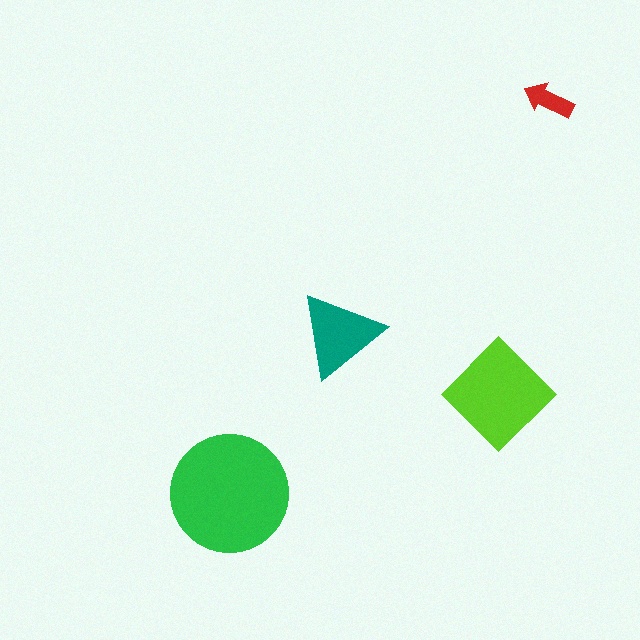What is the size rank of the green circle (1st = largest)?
1st.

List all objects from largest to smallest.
The green circle, the lime diamond, the teal triangle, the red arrow.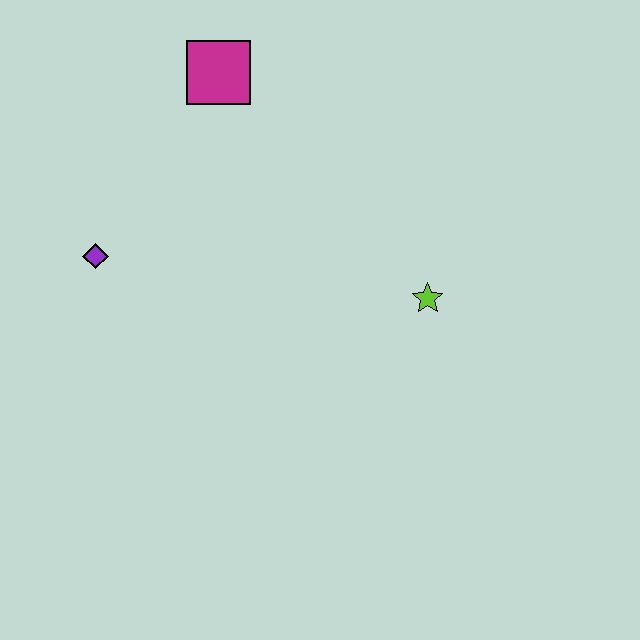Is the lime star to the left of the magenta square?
No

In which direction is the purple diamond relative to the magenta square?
The purple diamond is below the magenta square.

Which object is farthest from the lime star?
The purple diamond is farthest from the lime star.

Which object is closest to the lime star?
The magenta square is closest to the lime star.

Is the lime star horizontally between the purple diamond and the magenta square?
No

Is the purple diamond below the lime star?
No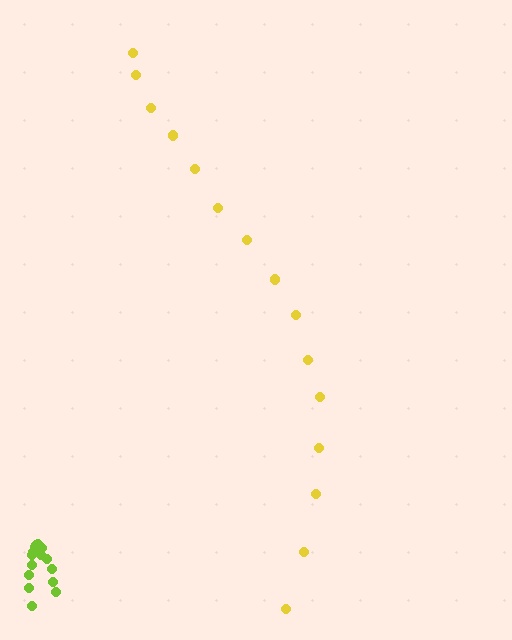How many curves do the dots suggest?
There are 2 distinct paths.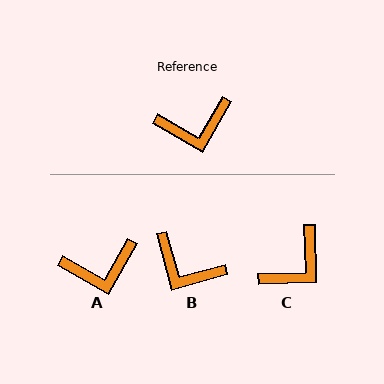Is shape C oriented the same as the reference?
No, it is off by about 31 degrees.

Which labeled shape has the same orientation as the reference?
A.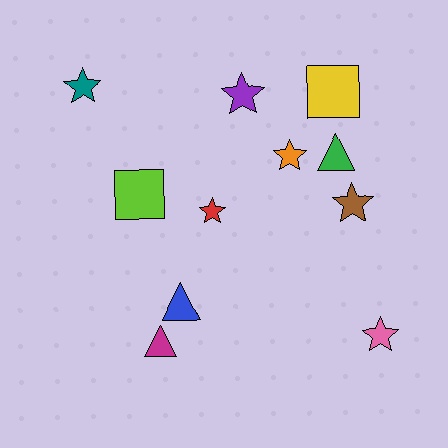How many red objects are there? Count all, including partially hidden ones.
There is 1 red object.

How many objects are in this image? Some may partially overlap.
There are 11 objects.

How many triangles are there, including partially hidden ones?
There are 3 triangles.